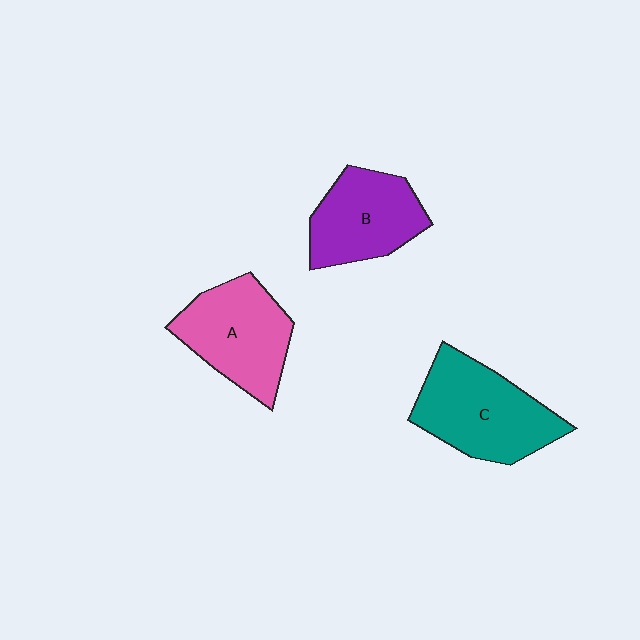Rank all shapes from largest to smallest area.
From largest to smallest: C (teal), A (pink), B (purple).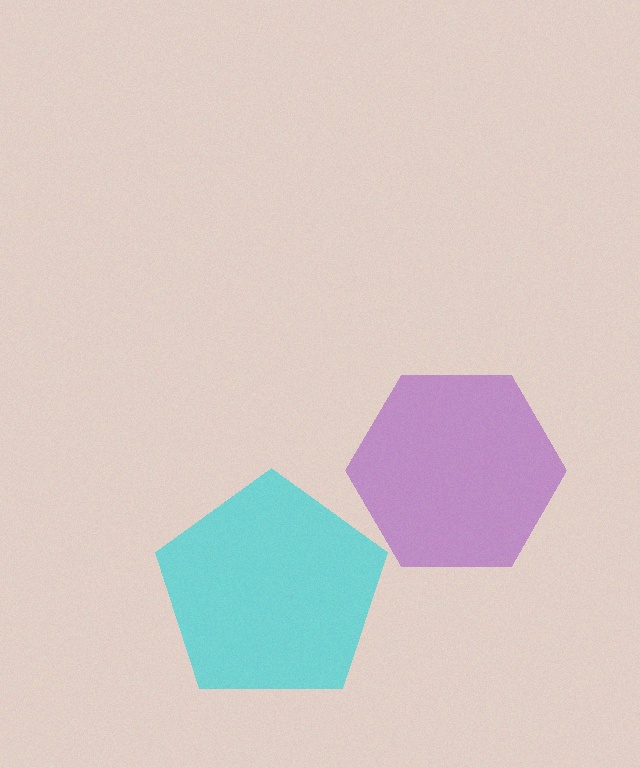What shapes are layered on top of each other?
The layered shapes are: a cyan pentagon, a purple hexagon.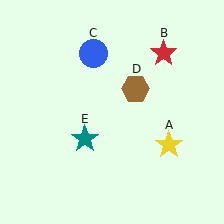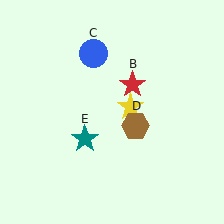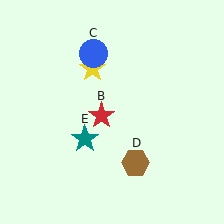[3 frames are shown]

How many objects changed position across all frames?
3 objects changed position: yellow star (object A), red star (object B), brown hexagon (object D).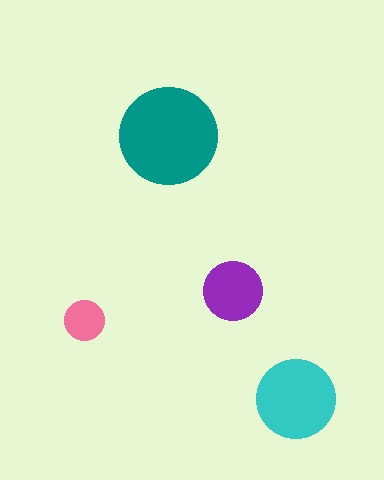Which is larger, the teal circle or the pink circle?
The teal one.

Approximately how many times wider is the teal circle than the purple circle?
About 1.5 times wider.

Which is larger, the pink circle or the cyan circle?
The cyan one.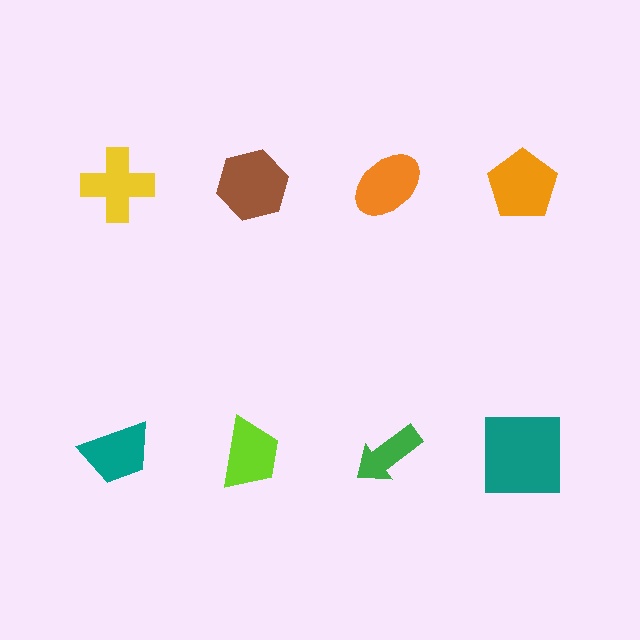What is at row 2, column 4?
A teal square.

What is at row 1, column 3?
An orange ellipse.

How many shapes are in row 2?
4 shapes.